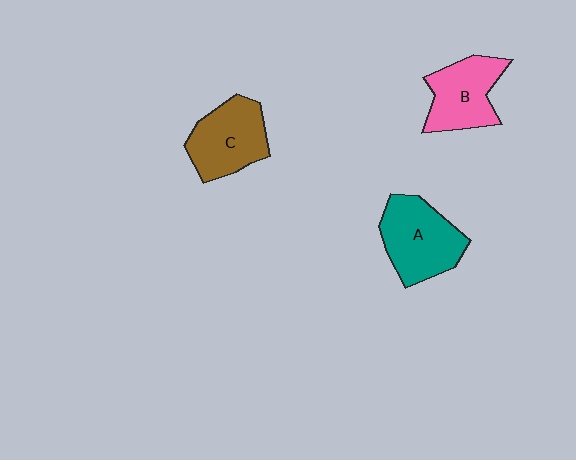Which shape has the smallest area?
Shape B (pink).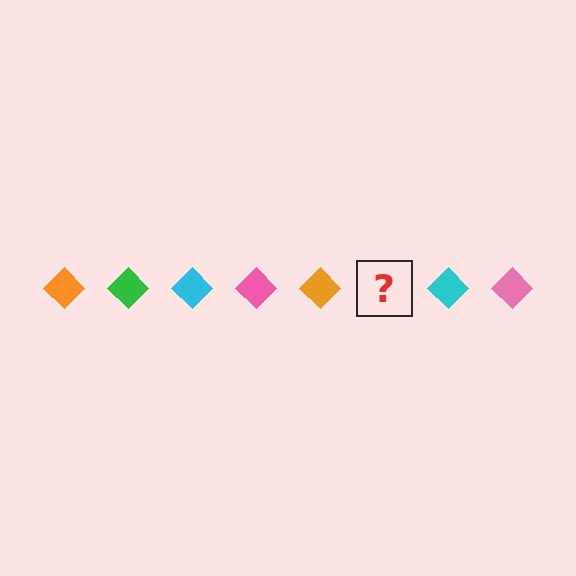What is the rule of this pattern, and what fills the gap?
The rule is that the pattern cycles through orange, green, cyan, pink diamonds. The gap should be filled with a green diamond.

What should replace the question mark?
The question mark should be replaced with a green diamond.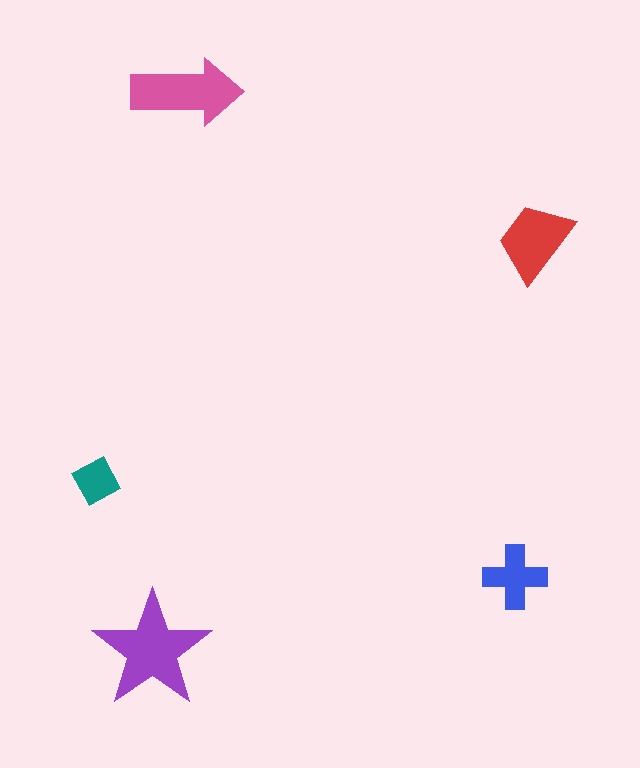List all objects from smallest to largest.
The teal diamond, the blue cross, the red trapezoid, the pink arrow, the purple star.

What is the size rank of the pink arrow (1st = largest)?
2nd.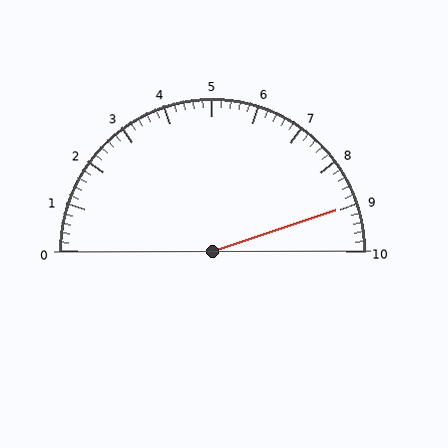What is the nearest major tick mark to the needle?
The nearest major tick mark is 9.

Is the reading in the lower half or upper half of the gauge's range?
The reading is in the upper half of the range (0 to 10).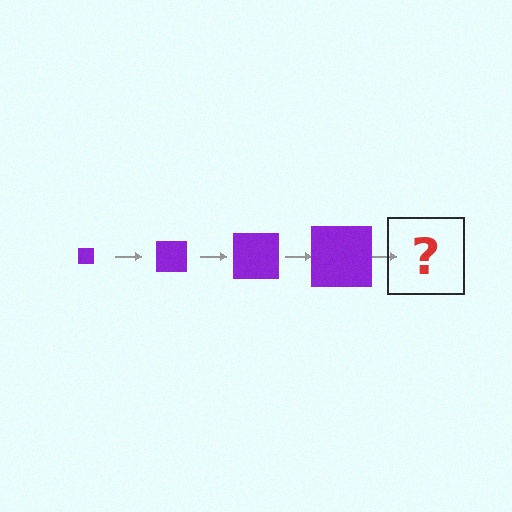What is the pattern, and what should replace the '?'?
The pattern is that the square gets progressively larger each step. The '?' should be a purple square, larger than the previous one.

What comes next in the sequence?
The next element should be a purple square, larger than the previous one.